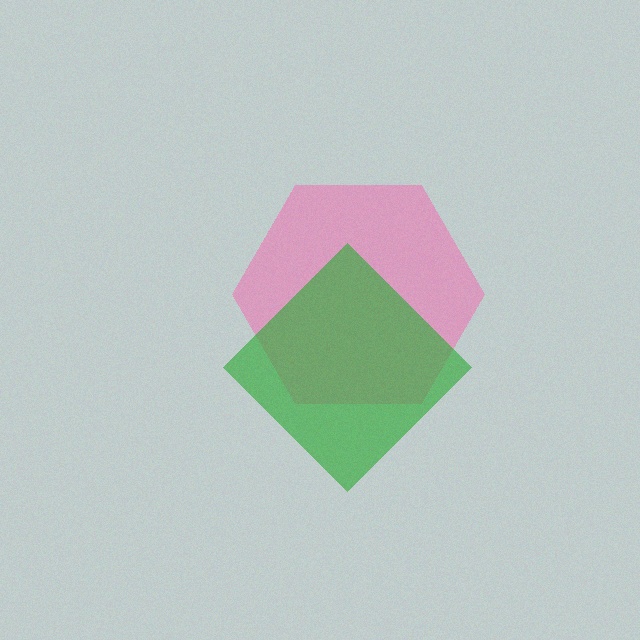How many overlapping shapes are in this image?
There are 2 overlapping shapes in the image.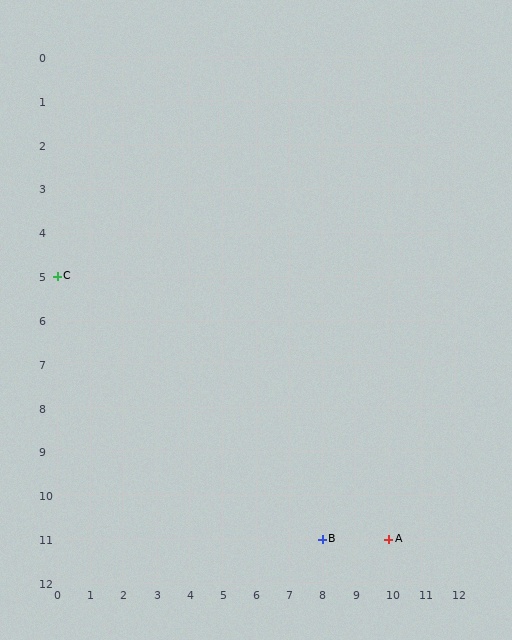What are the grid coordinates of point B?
Point B is at grid coordinates (8, 11).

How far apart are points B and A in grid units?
Points B and A are 2 columns apart.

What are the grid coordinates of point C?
Point C is at grid coordinates (0, 5).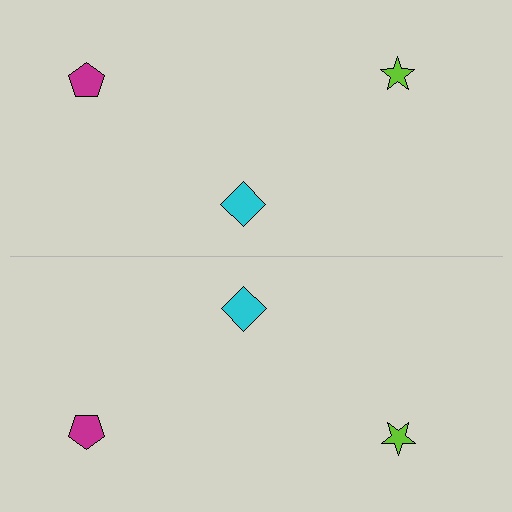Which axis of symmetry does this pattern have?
The pattern has a horizontal axis of symmetry running through the center of the image.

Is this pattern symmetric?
Yes, this pattern has bilateral (reflection) symmetry.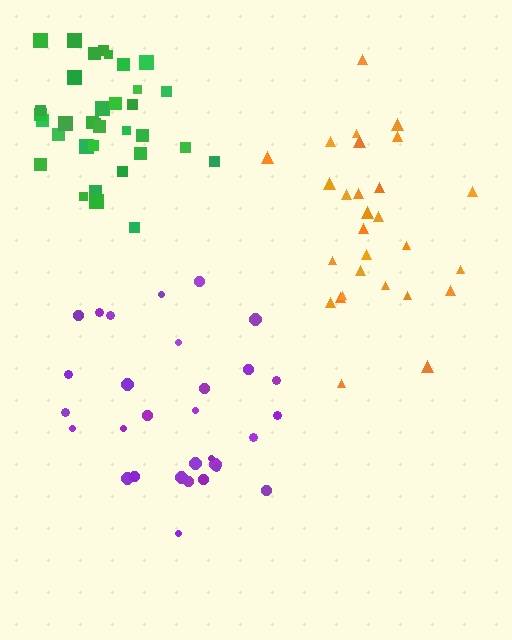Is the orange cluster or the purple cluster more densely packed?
Purple.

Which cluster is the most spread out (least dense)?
Orange.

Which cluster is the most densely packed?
Green.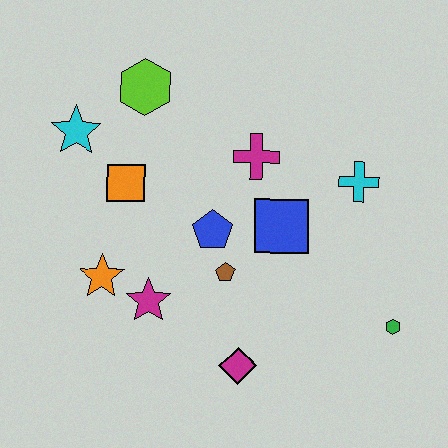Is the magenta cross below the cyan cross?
No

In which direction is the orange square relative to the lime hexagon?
The orange square is below the lime hexagon.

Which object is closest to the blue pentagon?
The brown pentagon is closest to the blue pentagon.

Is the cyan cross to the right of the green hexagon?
No